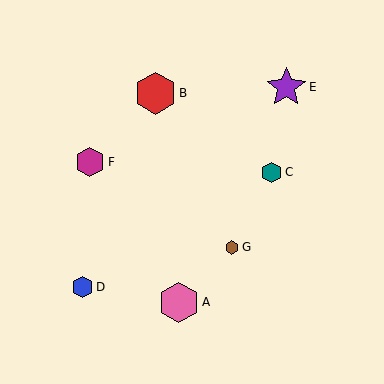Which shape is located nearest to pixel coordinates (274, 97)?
The purple star (labeled E) at (286, 87) is nearest to that location.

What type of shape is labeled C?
Shape C is a teal hexagon.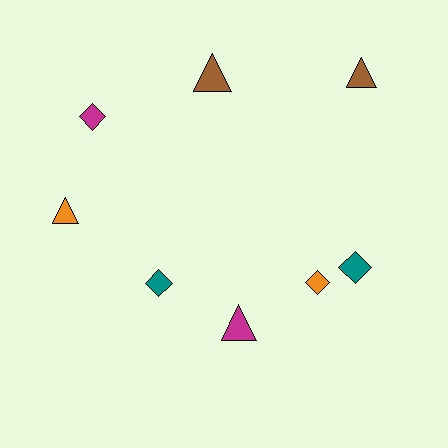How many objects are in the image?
There are 8 objects.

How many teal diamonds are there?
There are 2 teal diamonds.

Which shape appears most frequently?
Triangle, with 4 objects.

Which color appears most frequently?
Orange, with 2 objects.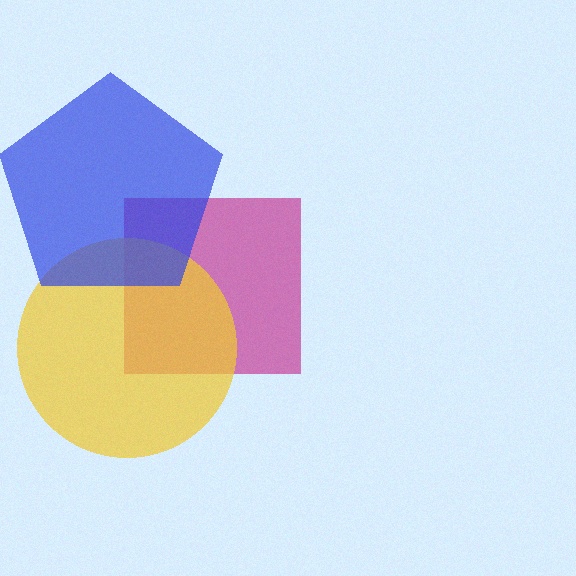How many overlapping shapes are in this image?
There are 3 overlapping shapes in the image.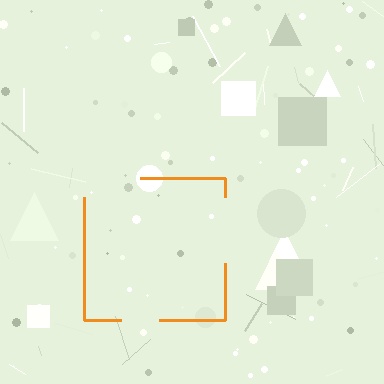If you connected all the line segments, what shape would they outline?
They would outline a square.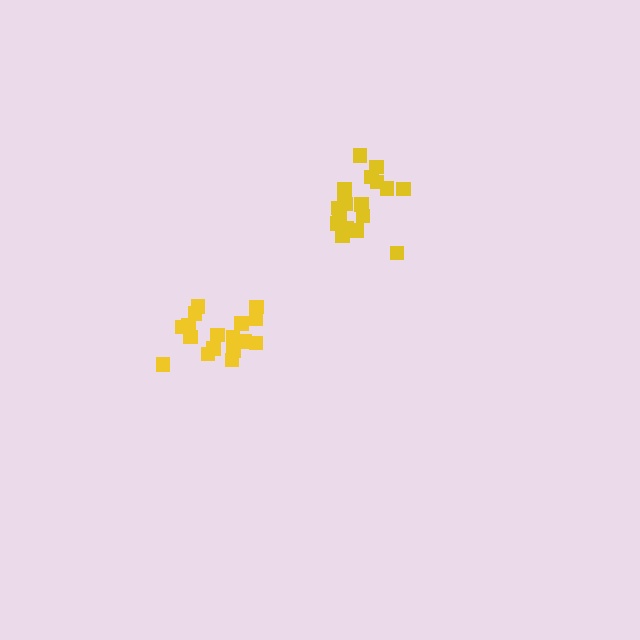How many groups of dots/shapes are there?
There are 2 groups.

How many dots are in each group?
Group 1: 18 dots, Group 2: 17 dots (35 total).